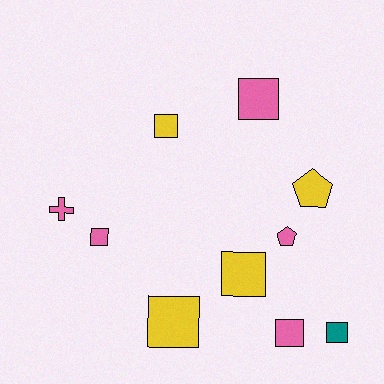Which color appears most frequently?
Pink, with 5 objects.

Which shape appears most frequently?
Square, with 7 objects.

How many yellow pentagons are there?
There is 1 yellow pentagon.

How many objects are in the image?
There are 10 objects.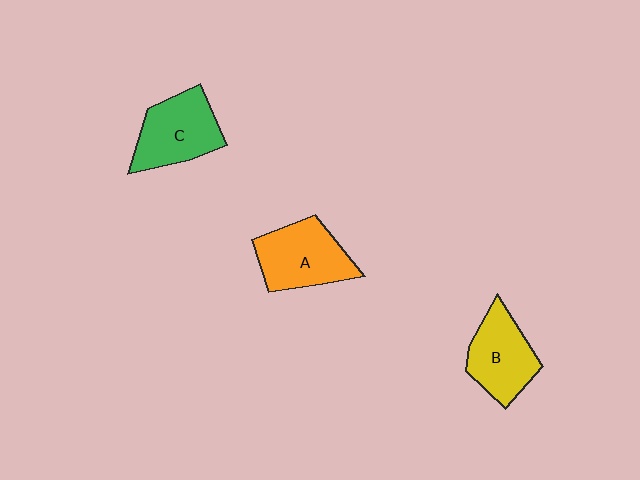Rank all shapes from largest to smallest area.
From largest to smallest: A (orange), C (green), B (yellow).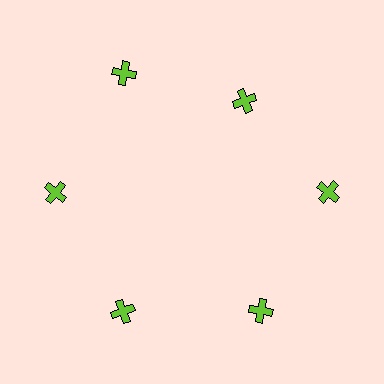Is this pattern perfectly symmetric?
No. The 6 lime crosses are arranged in a ring, but one element near the 1 o'clock position is pulled inward toward the center, breaking the 6-fold rotational symmetry.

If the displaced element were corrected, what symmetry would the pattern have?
It would have 6-fold rotational symmetry — the pattern would map onto itself every 60 degrees.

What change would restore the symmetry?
The symmetry would be restored by moving it outward, back onto the ring so that all 6 crosses sit at equal angles and equal distance from the center.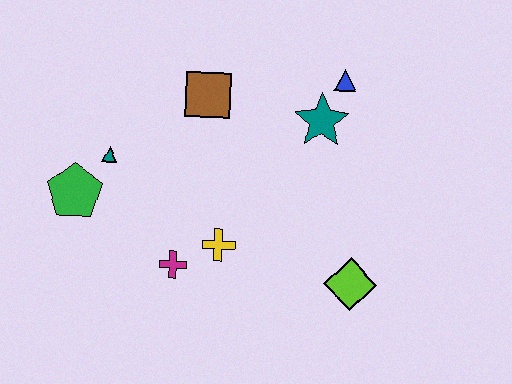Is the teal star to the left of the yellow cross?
No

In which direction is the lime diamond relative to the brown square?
The lime diamond is below the brown square.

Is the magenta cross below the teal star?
Yes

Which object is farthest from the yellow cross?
The blue triangle is farthest from the yellow cross.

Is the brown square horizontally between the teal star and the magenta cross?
Yes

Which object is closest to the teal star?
The blue triangle is closest to the teal star.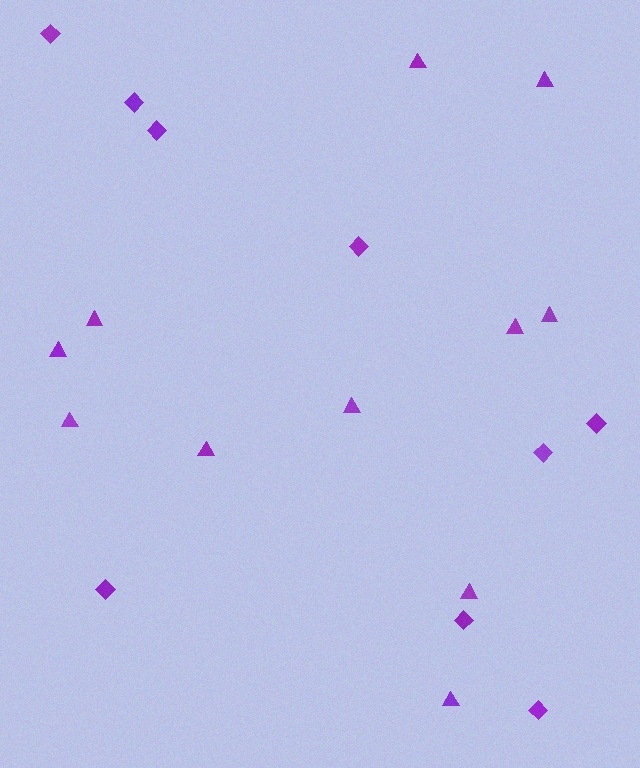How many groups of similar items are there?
There are 2 groups: one group of diamonds (9) and one group of triangles (11).